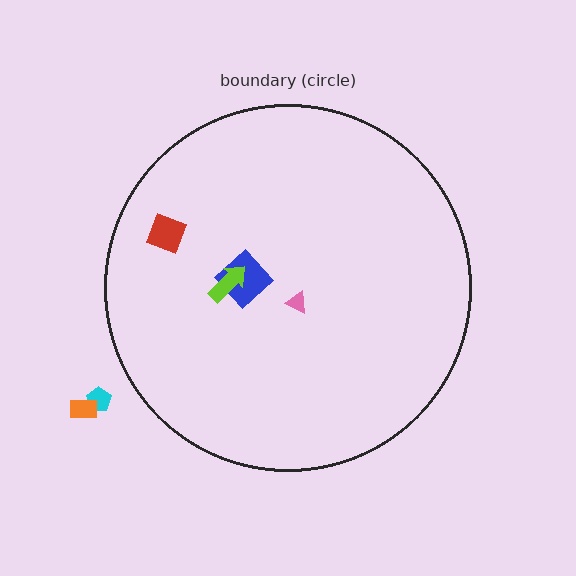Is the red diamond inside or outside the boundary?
Inside.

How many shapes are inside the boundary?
4 inside, 2 outside.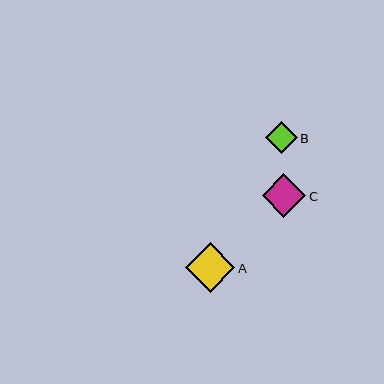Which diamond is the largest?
Diamond A is the largest with a size of approximately 50 pixels.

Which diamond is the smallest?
Diamond B is the smallest with a size of approximately 32 pixels.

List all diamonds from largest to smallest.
From largest to smallest: A, C, B.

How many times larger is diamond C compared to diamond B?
Diamond C is approximately 1.4 times the size of diamond B.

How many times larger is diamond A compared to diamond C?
Diamond A is approximately 1.1 times the size of diamond C.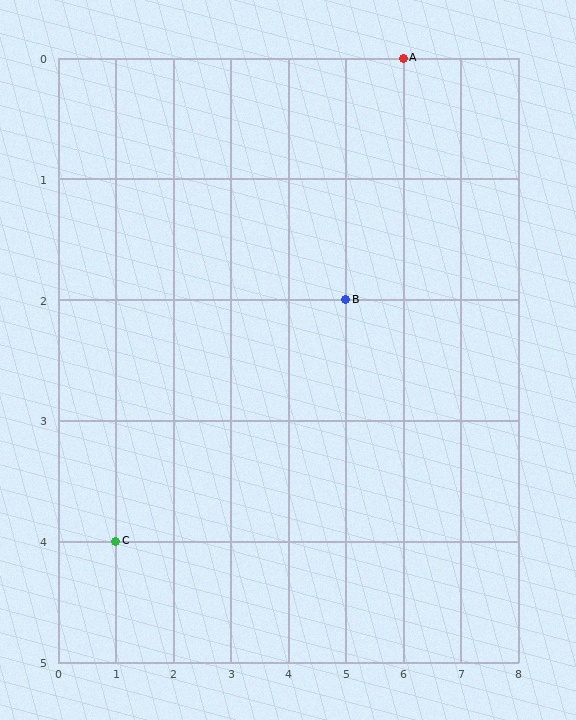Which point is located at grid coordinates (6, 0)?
Point A is at (6, 0).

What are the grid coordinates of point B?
Point B is at grid coordinates (5, 2).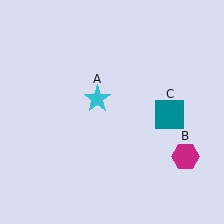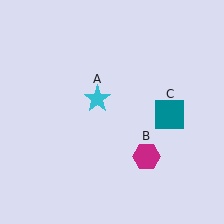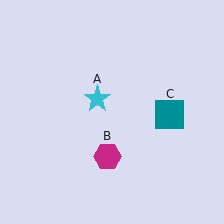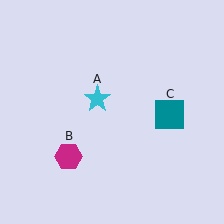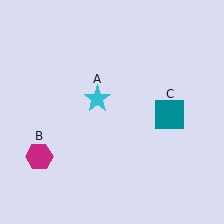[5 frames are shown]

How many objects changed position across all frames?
1 object changed position: magenta hexagon (object B).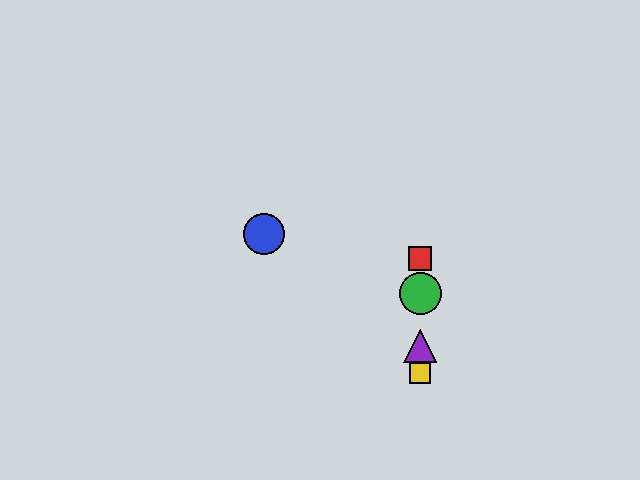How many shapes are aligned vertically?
4 shapes (the red square, the green circle, the yellow square, the purple triangle) are aligned vertically.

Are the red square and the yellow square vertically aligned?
Yes, both are at x≈420.